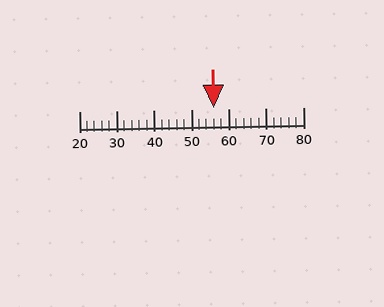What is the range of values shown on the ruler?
The ruler shows values from 20 to 80.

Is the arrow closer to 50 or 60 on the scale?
The arrow is closer to 60.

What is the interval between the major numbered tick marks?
The major tick marks are spaced 10 units apart.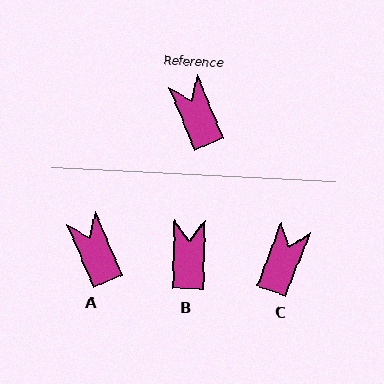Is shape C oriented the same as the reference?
No, it is off by about 44 degrees.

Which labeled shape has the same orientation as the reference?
A.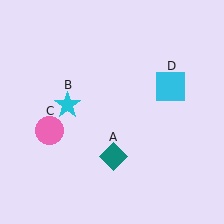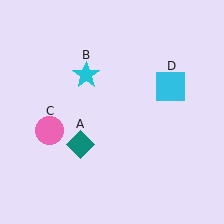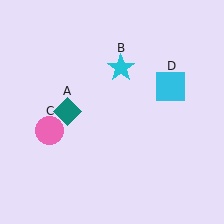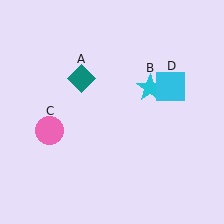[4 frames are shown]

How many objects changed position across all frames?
2 objects changed position: teal diamond (object A), cyan star (object B).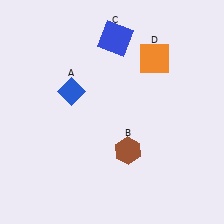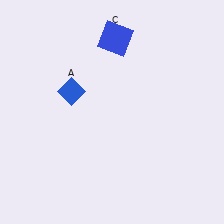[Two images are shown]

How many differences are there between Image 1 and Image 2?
There are 2 differences between the two images.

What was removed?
The brown hexagon (B), the orange square (D) were removed in Image 2.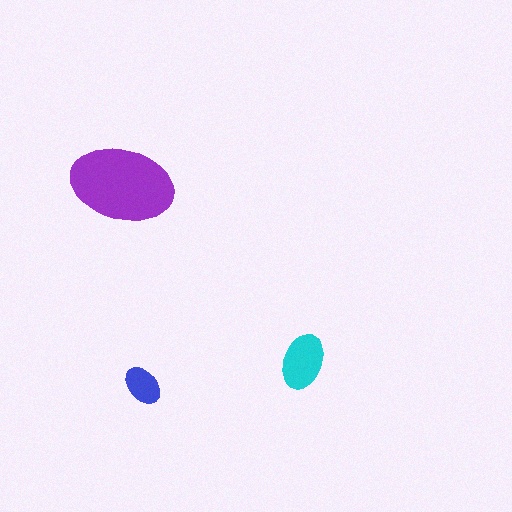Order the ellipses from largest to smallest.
the purple one, the cyan one, the blue one.